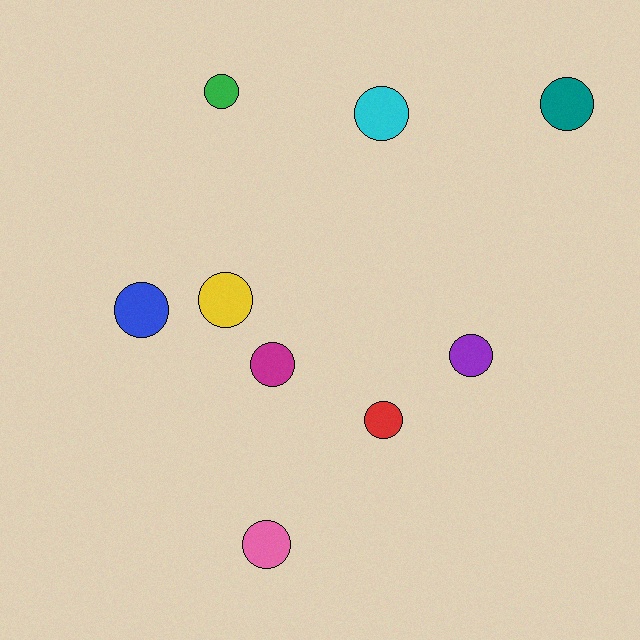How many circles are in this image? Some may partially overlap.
There are 9 circles.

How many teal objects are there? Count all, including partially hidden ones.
There is 1 teal object.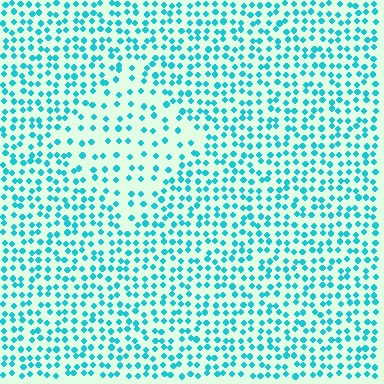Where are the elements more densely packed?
The elements are more densely packed outside the diamond boundary.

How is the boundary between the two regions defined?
The boundary is defined by a change in element density (approximately 2.0x ratio). All elements are the same color, size, and shape.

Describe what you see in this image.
The image contains small cyan elements arranged at two different densities. A diamond-shaped region is visible where the elements are less densely packed than the surrounding area.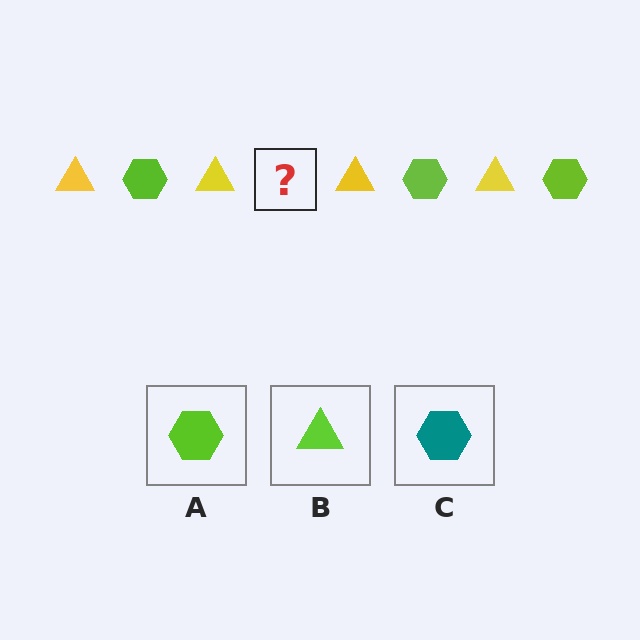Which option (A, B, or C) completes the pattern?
A.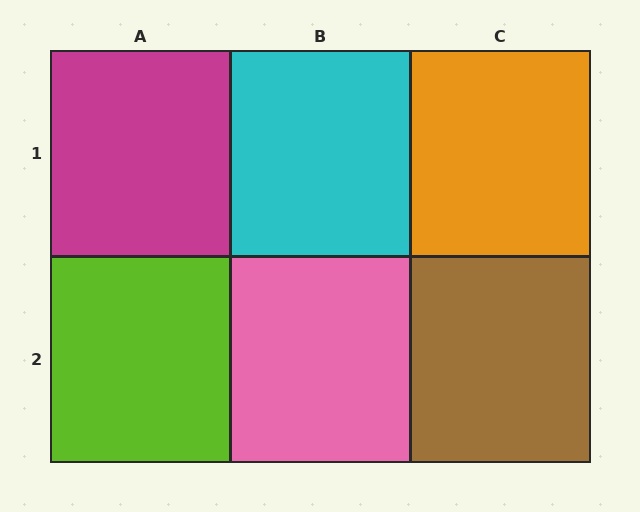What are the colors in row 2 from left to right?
Lime, pink, brown.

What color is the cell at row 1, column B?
Cyan.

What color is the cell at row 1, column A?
Magenta.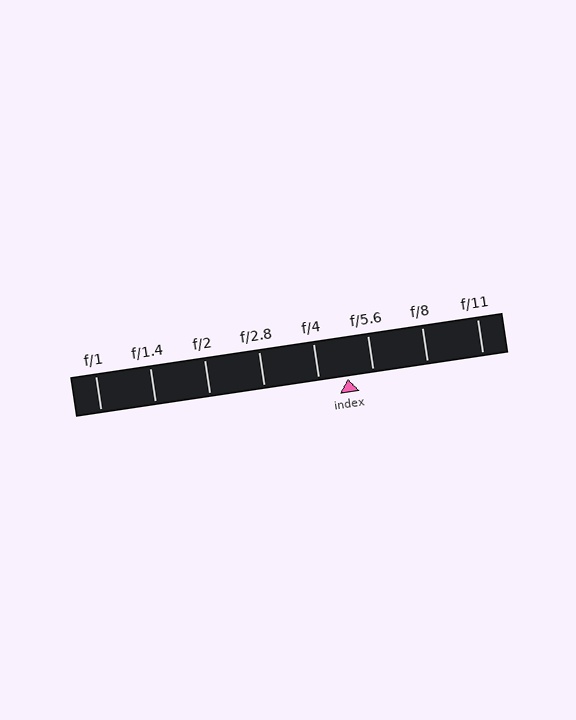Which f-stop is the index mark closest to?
The index mark is closest to f/5.6.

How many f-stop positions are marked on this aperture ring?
There are 8 f-stop positions marked.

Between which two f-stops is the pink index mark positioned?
The index mark is between f/4 and f/5.6.